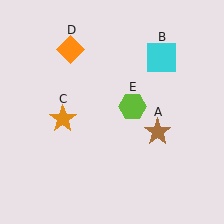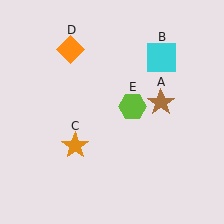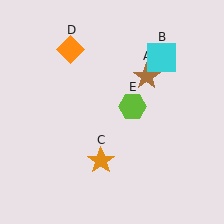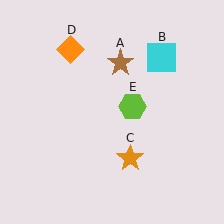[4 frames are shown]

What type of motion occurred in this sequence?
The brown star (object A), orange star (object C) rotated counterclockwise around the center of the scene.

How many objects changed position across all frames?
2 objects changed position: brown star (object A), orange star (object C).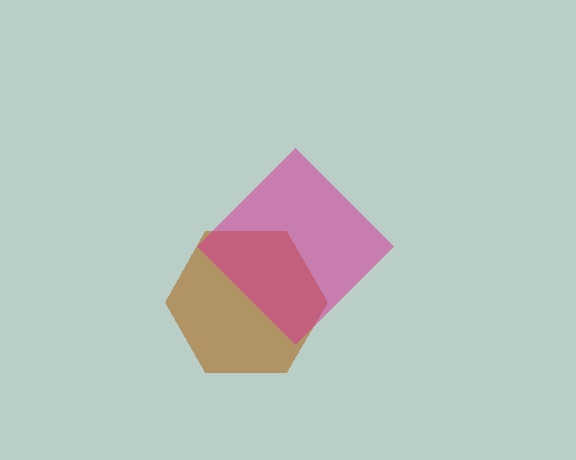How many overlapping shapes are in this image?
There are 2 overlapping shapes in the image.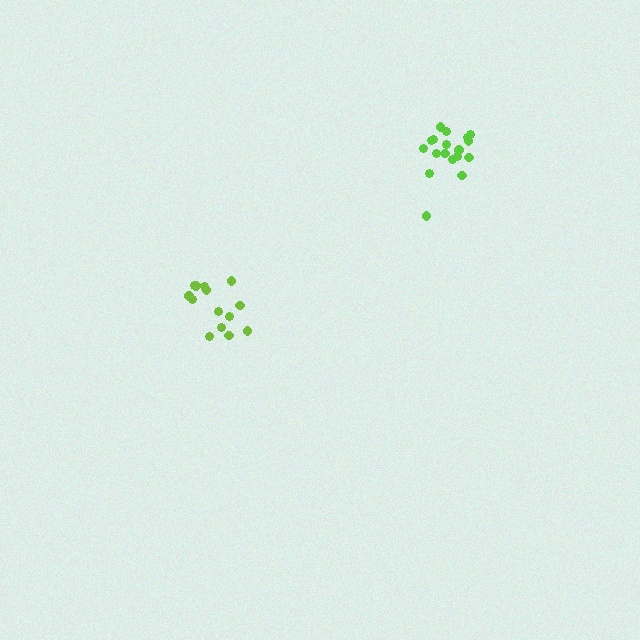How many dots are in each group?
Group 1: 14 dots, Group 2: 18 dots (32 total).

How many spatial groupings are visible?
There are 2 spatial groupings.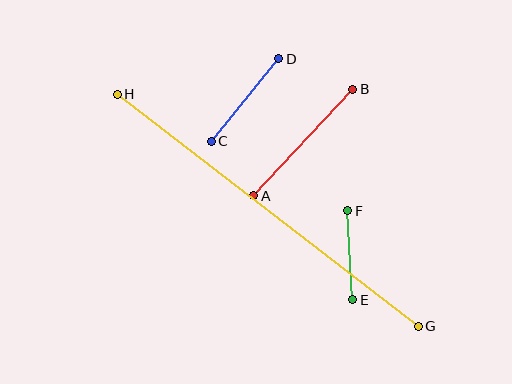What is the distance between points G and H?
The distance is approximately 380 pixels.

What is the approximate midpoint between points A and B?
The midpoint is at approximately (303, 142) pixels.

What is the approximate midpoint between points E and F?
The midpoint is at approximately (350, 255) pixels.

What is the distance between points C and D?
The distance is approximately 107 pixels.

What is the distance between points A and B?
The distance is approximately 145 pixels.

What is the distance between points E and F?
The distance is approximately 89 pixels.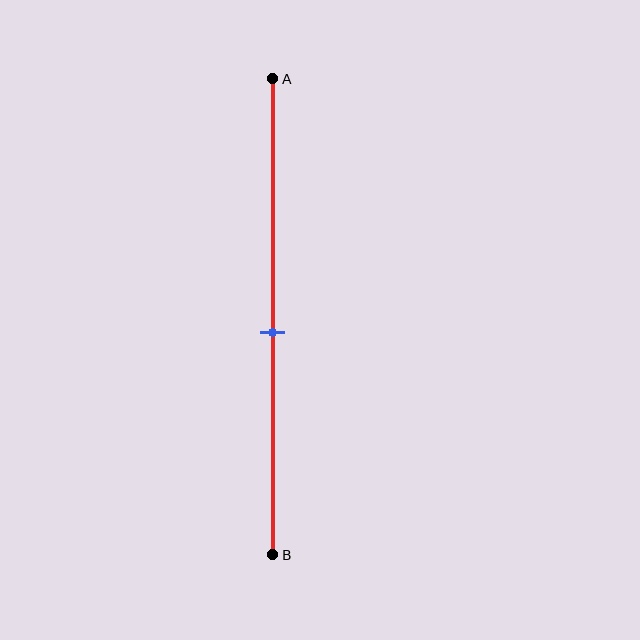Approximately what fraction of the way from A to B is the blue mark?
The blue mark is approximately 55% of the way from A to B.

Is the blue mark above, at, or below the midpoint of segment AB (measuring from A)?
The blue mark is below the midpoint of segment AB.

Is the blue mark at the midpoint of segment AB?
No, the mark is at about 55% from A, not at the 50% midpoint.